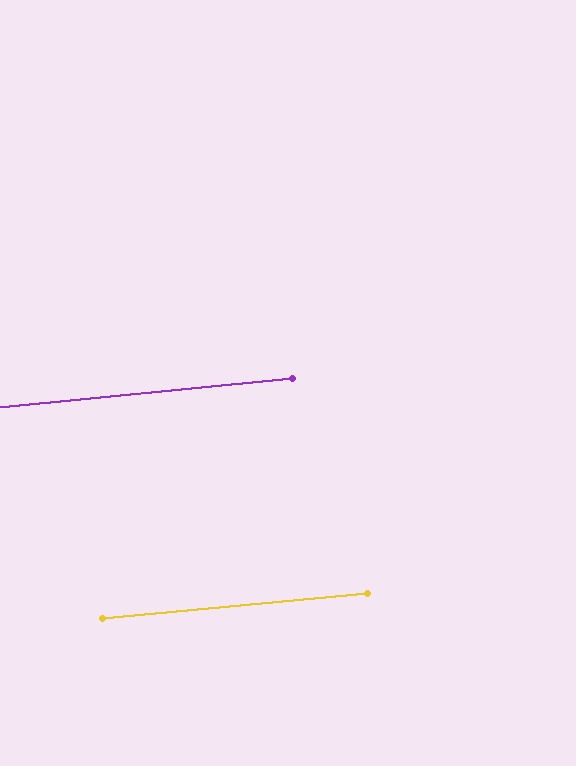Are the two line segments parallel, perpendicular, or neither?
Parallel — their directions differ by only 0.2°.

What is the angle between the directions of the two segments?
Approximately 0 degrees.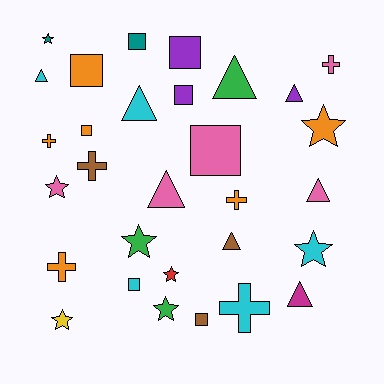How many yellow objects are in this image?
There is 1 yellow object.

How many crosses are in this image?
There are 6 crosses.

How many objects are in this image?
There are 30 objects.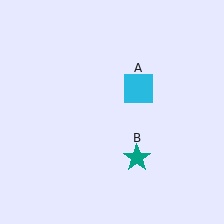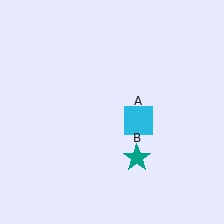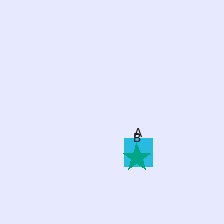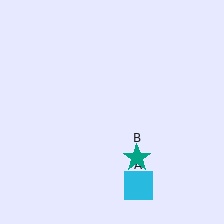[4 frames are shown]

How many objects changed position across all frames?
1 object changed position: cyan square (object A).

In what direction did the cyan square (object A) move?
The cyan square (object A) moved down.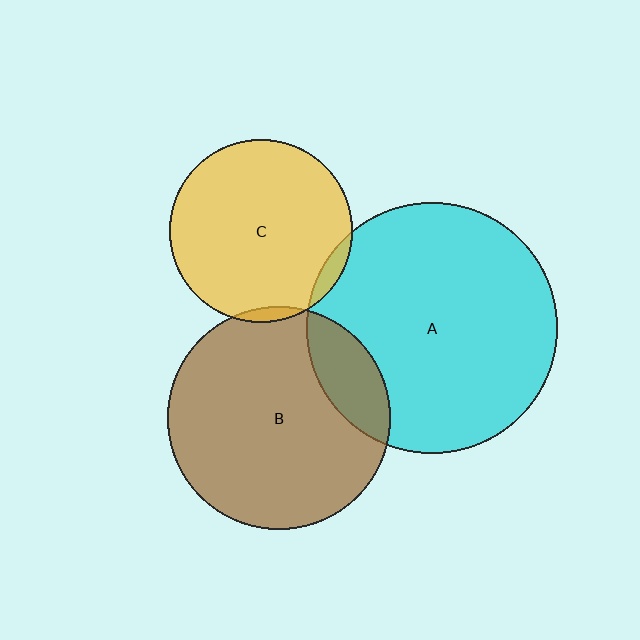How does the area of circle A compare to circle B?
Approximately 1.3 times.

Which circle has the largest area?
Circle A (cyan).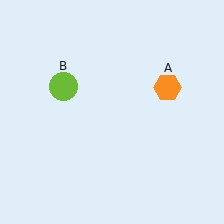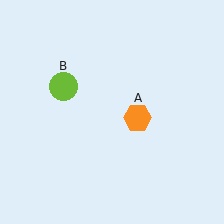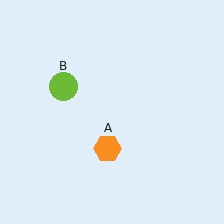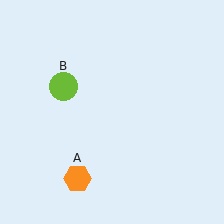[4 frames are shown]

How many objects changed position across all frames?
1 object changed position: orange hexagon (object A).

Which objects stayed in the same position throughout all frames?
Lime circle (object B) remained stationary.